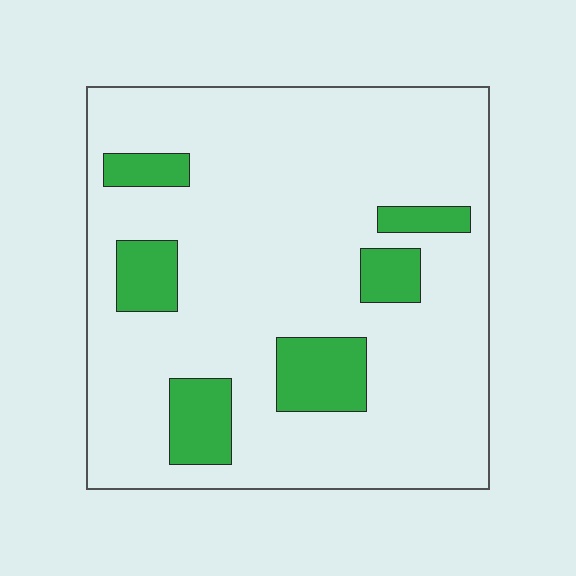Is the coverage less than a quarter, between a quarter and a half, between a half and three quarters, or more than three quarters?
Less than a quarter.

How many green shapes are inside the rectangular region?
6.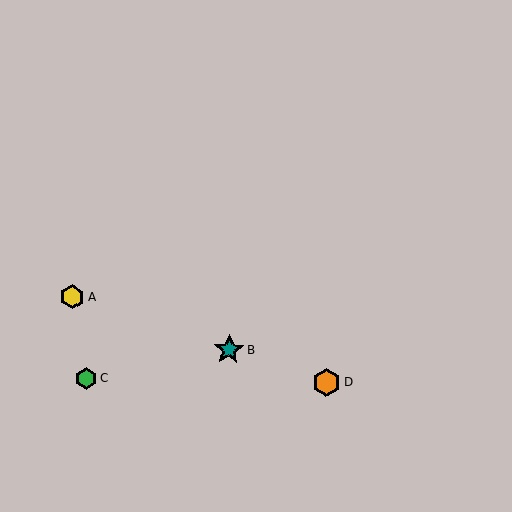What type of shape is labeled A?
Shape A is a yellow hexagon.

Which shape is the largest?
The teal star (labeled B) is the largest.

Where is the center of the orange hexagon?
The center of the orange hexagon is at (327, 382).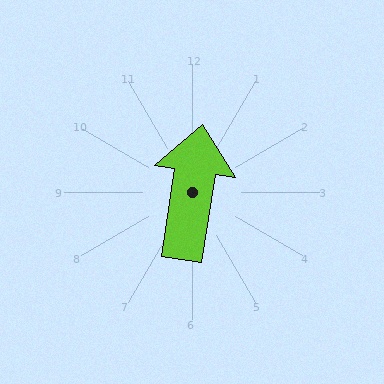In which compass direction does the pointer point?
North.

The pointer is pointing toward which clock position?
Roughly 12 o'clock.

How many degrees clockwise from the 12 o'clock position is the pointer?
Approximately 9 degrees.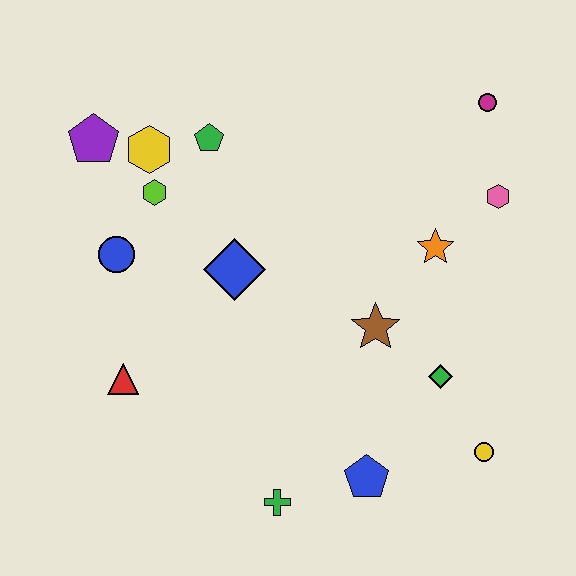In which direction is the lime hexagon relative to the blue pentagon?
The lime hexagon is above the blue pentagon.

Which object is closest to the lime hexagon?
The yellow hexagon is closest to the lime hexagon.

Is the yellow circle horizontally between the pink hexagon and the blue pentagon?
Yes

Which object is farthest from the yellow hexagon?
The yellow circle is farthest from the yellow hexagon.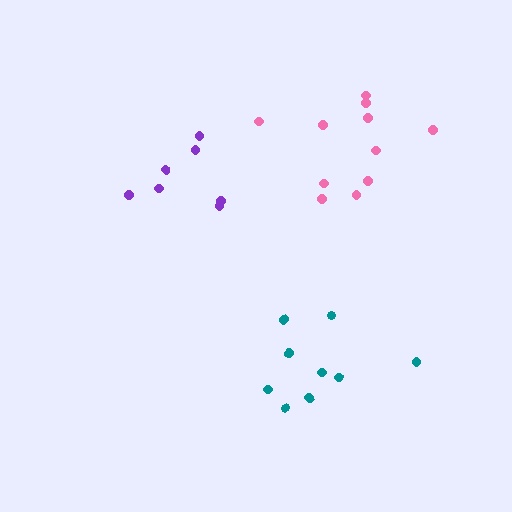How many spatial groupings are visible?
There are 3 spatial groupings.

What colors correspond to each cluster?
The clusters are colored: pink, purple, teal.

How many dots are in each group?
Group 1: 11 dots, Group 2: 7 dots, Group 3: 9 dots (27 total).